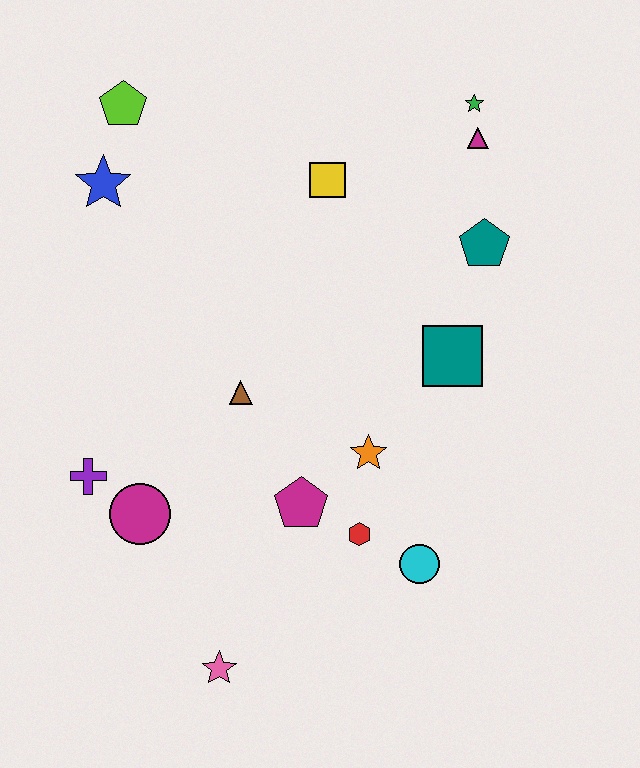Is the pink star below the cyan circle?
Yes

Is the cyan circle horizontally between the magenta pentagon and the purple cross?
No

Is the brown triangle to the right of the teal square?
No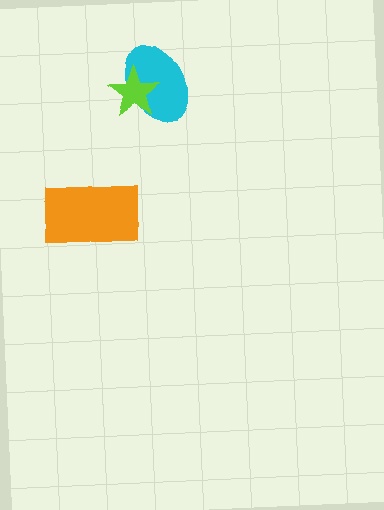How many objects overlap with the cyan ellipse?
1 object overlaps with the cyan ellipse.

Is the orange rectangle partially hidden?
No, no other shape covers it.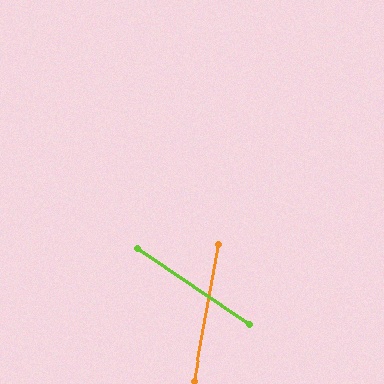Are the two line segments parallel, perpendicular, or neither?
Neither parallel nor perpendicular — they differ by about 66°.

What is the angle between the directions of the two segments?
Approximately 66 degrees.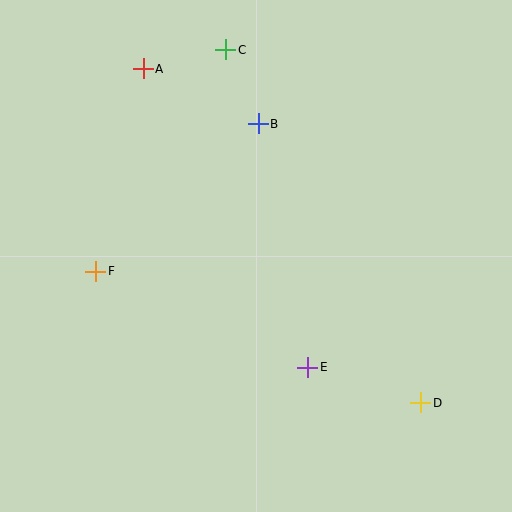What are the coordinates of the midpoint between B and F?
The midpoint between B and F is at (177, 198).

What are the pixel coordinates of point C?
Point C is at (226, 50).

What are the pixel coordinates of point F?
Point F is at (96, 271).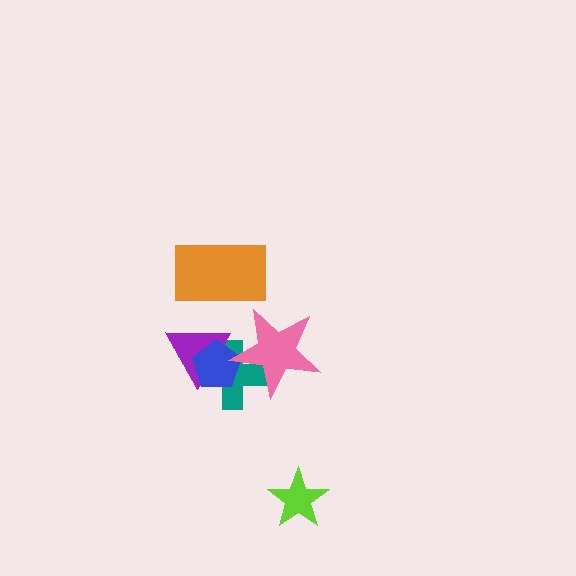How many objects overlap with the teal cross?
3 objects overlap with the teal cross.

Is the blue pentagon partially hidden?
Yes, it is partially covered by another shape.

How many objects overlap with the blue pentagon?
3 objects overlap with the blue pentagon.